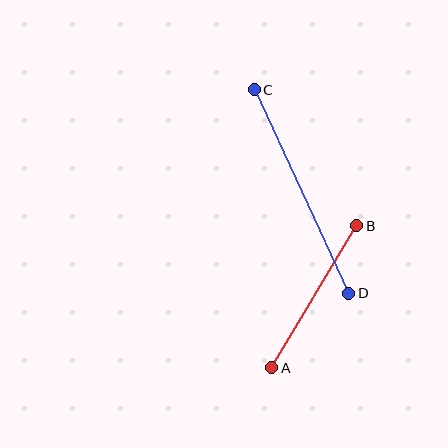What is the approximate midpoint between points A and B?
The midpoint is at approximately (314, 297) pixels.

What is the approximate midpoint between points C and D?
The midpoint is at approximately (302, 191) pixels.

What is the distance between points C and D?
The distance is approximately 225 pixels.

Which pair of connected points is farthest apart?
Points C and D are farthest apart.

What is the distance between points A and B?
The distance is approximately 166 pixels.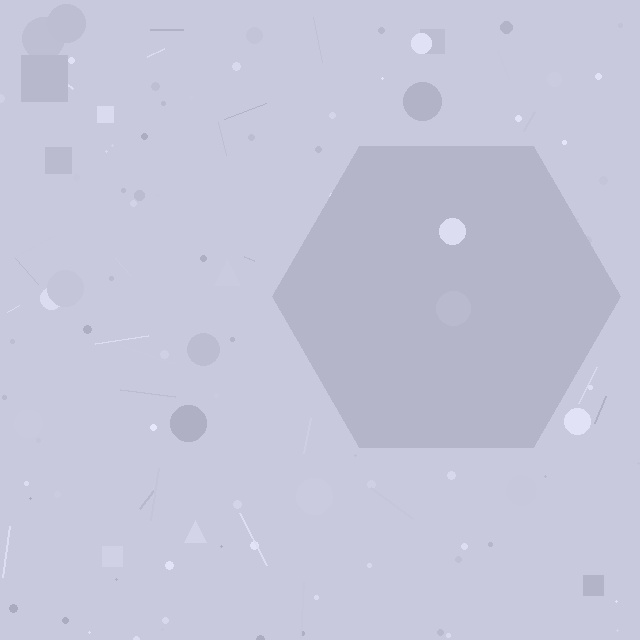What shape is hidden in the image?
A hexagon is hidden in the image.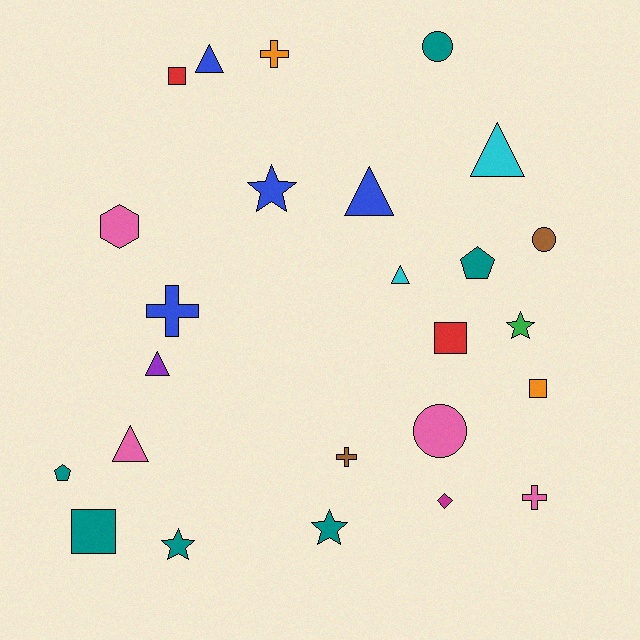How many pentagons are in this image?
There are 2 pentagons.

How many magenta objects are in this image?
There is 1 magenta object.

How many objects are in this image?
There are 25 objects.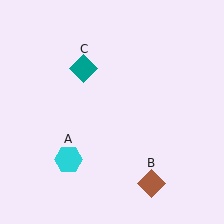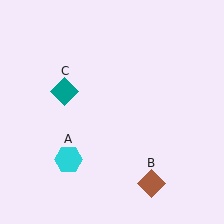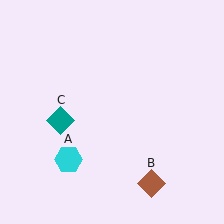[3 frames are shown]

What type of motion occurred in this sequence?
The teal diamond (object C) rotated counterclockwise around the center of the scene.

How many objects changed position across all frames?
1 object changed position: teal diamond (object C).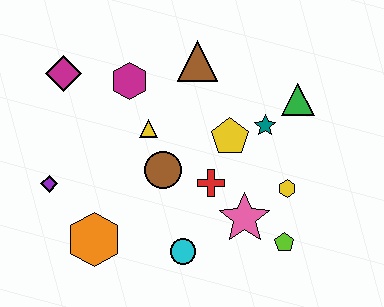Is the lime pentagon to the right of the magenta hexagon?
Yes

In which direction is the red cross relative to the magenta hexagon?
The red cross is below the magenta hexagon.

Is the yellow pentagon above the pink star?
Yes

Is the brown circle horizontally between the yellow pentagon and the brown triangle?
No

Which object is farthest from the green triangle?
The purple diamond is farthest from the green triangle.